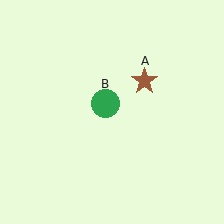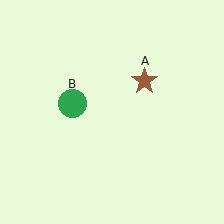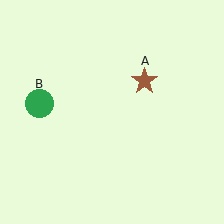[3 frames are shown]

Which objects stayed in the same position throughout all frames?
Brown star (object A) remained stationary.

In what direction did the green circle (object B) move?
The green circle (object B) moved left.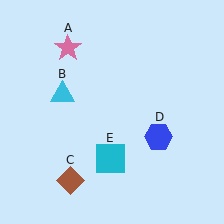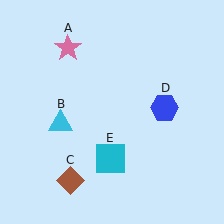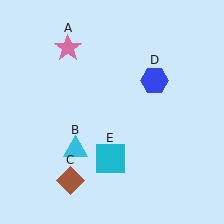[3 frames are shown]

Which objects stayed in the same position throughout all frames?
Pink star (object A) and brown diamond (object C) and cyan square (object E) remained stationary.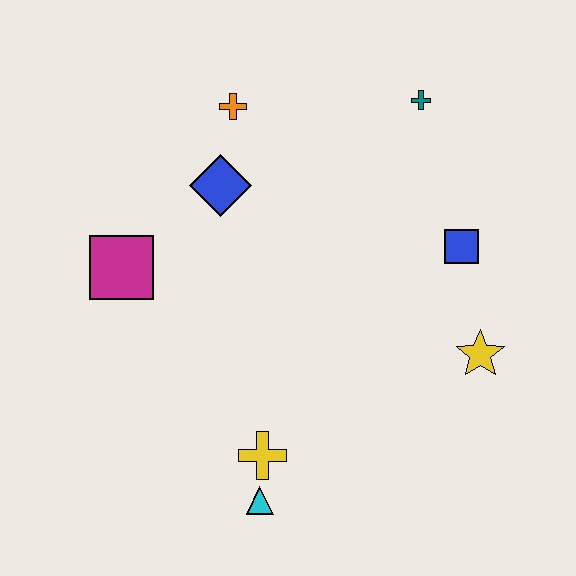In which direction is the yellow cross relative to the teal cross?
The yellow cross is below the teal cross.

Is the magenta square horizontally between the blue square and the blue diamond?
No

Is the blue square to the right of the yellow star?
No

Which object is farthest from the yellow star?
The magenta square is farthest from the yellow star.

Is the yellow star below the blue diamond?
Yes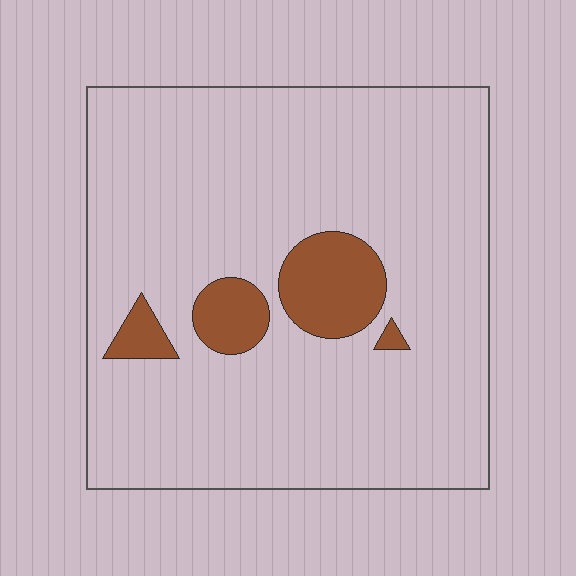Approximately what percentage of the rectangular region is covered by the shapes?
Approximately 10%.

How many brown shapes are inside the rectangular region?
4.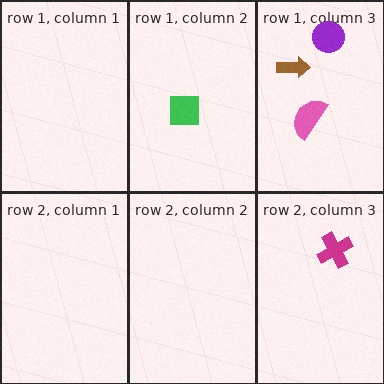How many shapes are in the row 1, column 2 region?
1.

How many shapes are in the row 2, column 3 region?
1.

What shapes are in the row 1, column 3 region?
The brown arrow, the pink semicircle, the purple circle.